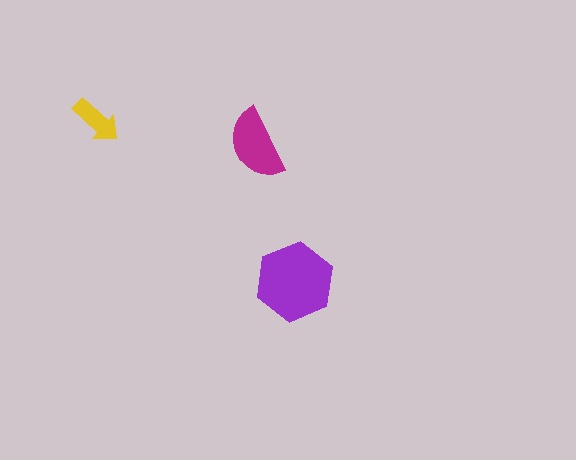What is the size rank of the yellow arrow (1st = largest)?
3rd.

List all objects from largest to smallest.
The purple hexagon, the magenta semicircle, the yellow arrow.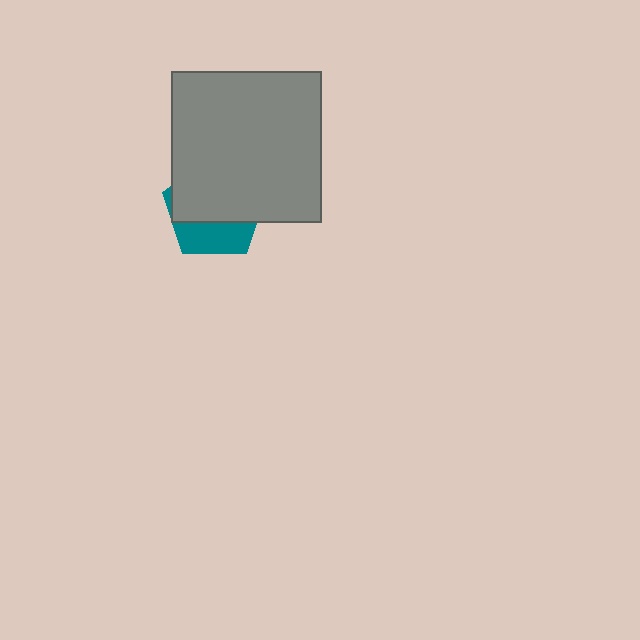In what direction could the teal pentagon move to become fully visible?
The teal pentagon could move down. That would shift it out from behind the gray square entirely.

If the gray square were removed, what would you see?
You would see the complete teal pentagon.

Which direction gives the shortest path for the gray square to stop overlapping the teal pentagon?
Moving up gives the shortest separation.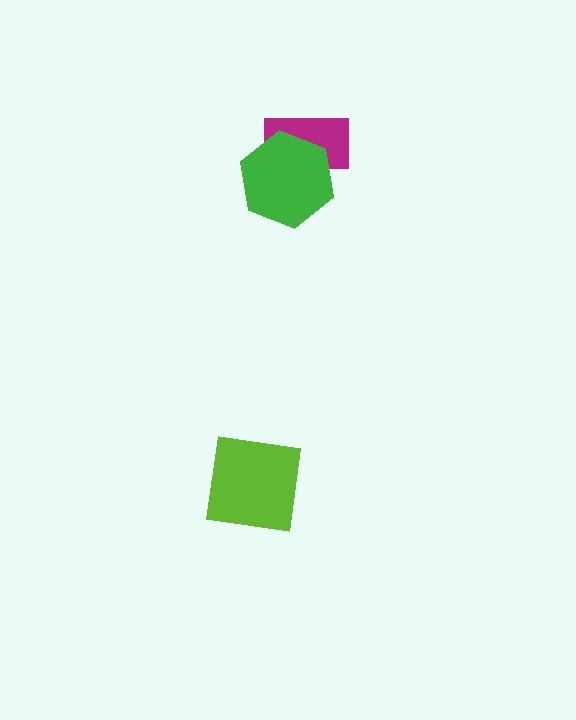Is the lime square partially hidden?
No, no other shape covers it.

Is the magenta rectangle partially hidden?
Yes, it is partially covered by another shape.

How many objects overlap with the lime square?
0 objects overlap with the lime square.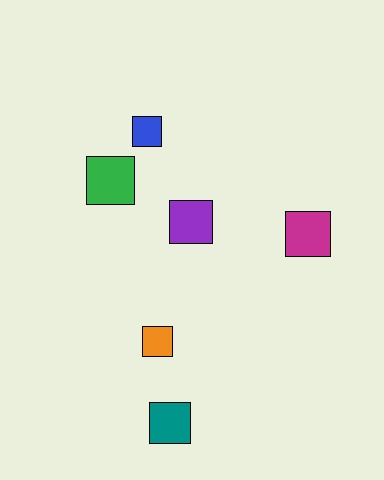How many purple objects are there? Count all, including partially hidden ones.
There is 1 purple object.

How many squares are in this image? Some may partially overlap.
There are 6 squares.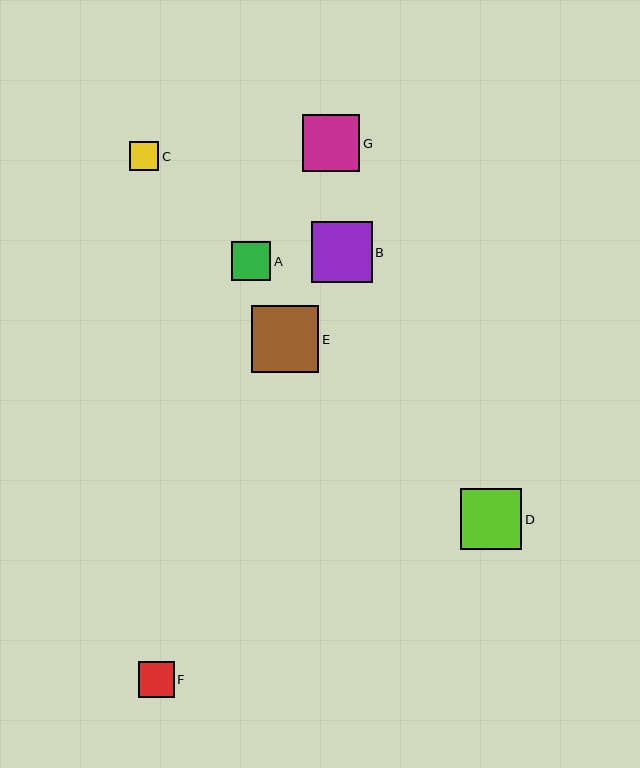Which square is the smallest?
Square C is the smallest with a size of approximately 29 pixels.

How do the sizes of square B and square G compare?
Square B and square G are approximately the same size.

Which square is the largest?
Square E is the largest with a size of approximately 67 pixels.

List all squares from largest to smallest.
From largest to smallest: E, D, B, G, A, F, C.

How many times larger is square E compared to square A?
Square E is approximately 1.7 times the size of square A.